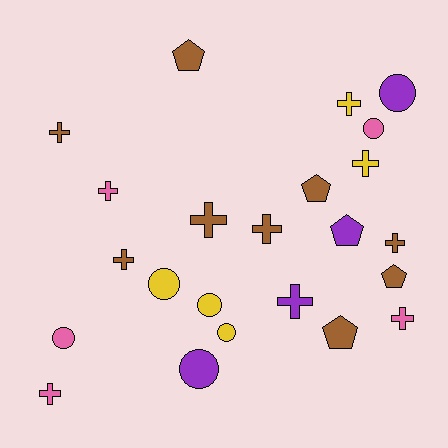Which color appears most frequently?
Brown, with 9 objects.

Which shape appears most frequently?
Cross, with 11 objects.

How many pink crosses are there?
There are 3 pink crosses.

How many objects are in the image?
There are 23 objects.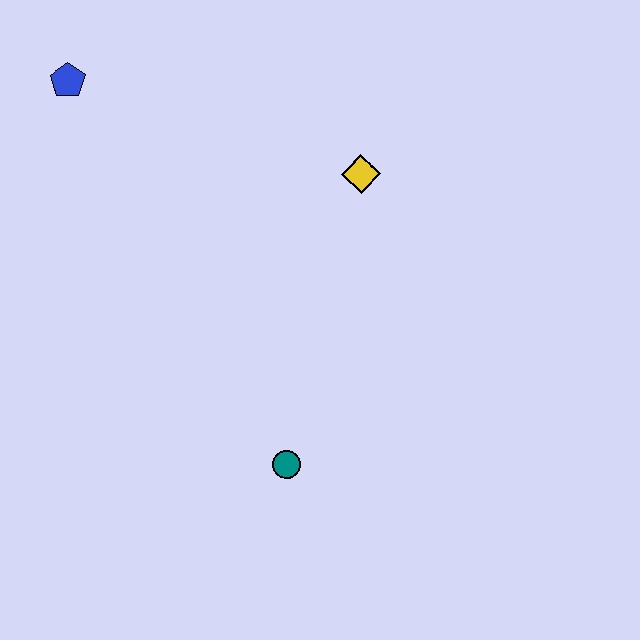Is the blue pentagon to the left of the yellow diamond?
Yes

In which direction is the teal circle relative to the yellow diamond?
The teal circle is below the yellow diamond.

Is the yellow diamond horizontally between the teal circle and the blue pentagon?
No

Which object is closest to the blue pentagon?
The yellow diamond is closest to the blue pentagon.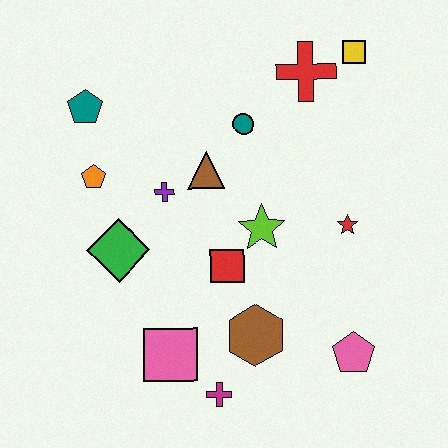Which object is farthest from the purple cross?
The pink pentagon is farthest from the purple cross.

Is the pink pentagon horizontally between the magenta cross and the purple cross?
No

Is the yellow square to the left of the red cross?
No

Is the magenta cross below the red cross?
Yes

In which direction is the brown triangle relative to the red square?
The brown triangle is above the red square.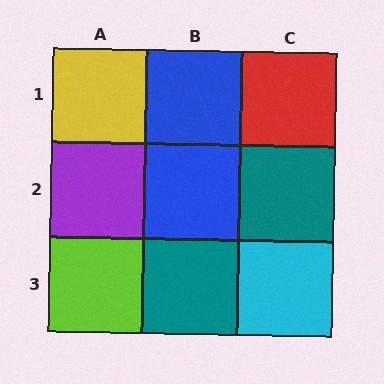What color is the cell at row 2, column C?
Teal.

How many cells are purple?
1 cell is purple.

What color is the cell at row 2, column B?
Blue.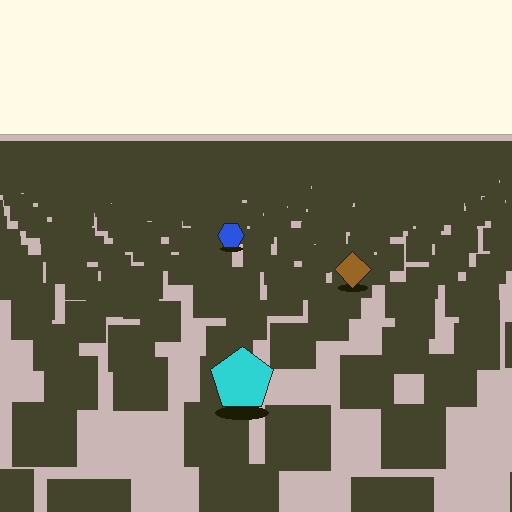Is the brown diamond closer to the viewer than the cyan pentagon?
No. The cyan pentagon is closer — you can tell from the texture gradient: the ground texture is coarser near it.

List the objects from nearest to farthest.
From nearest to farthest: the cyan pentagon, the brown diamond, the blue hexagon.